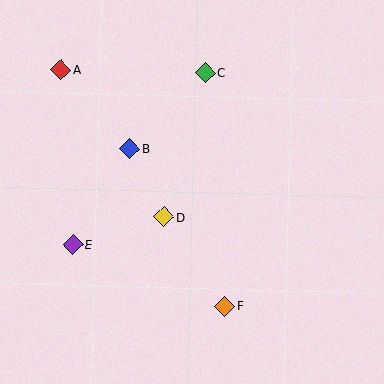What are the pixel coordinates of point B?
Point B is at (130, 148).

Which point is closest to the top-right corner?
Point C is closest to the top-right corner.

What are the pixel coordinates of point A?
Point A is at (61, 70).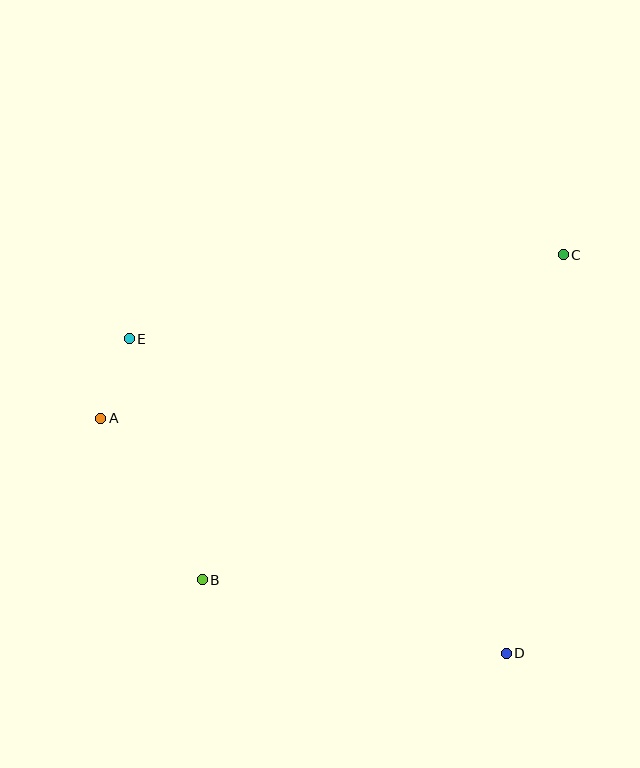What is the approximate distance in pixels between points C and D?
The distance between C and D is approximately 403 pixels.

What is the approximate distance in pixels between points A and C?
The distance between A and C is approximately 490 pixels.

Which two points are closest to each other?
Points A and E are closest to each other.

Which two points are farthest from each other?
Points D and E are farthest from each other.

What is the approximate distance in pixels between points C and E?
The distance between C and E is approximately 442 pixels.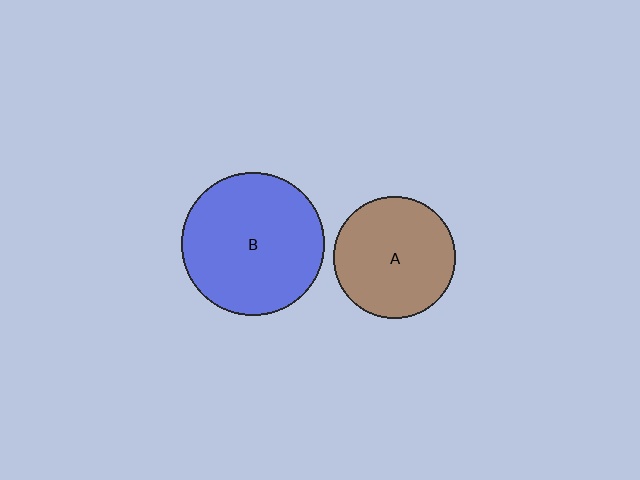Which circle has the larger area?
Circle B (blue).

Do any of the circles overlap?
No, none of the circles overlap.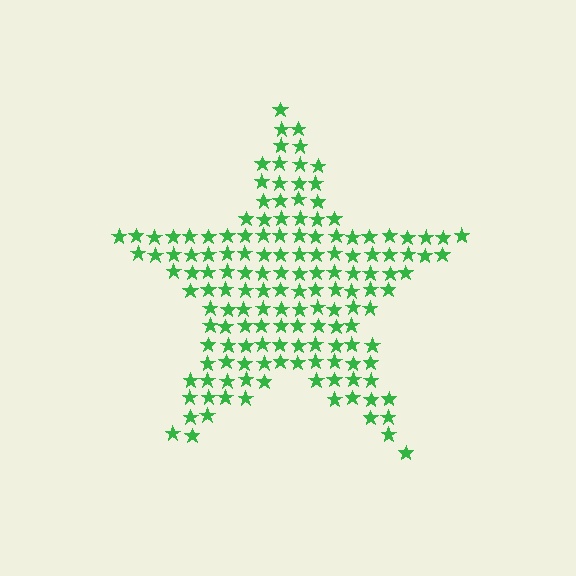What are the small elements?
The small elements are stars.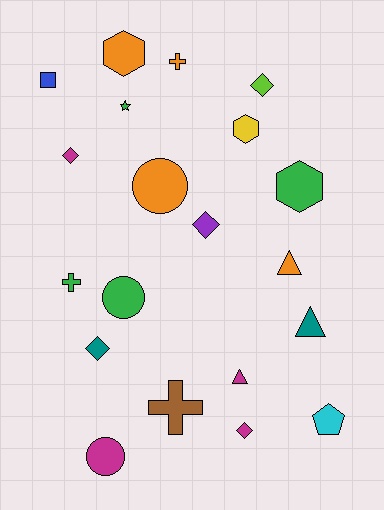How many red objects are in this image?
There are no red objects.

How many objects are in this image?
There are 20 objects.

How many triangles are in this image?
There are 3 triangles.